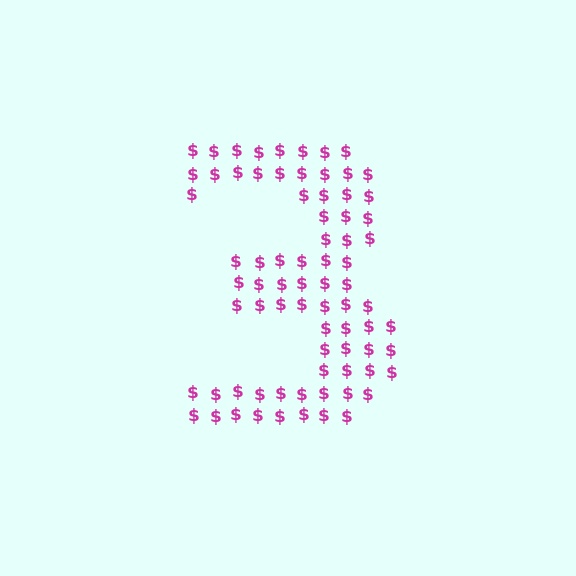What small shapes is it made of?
It is made of small dollar signs.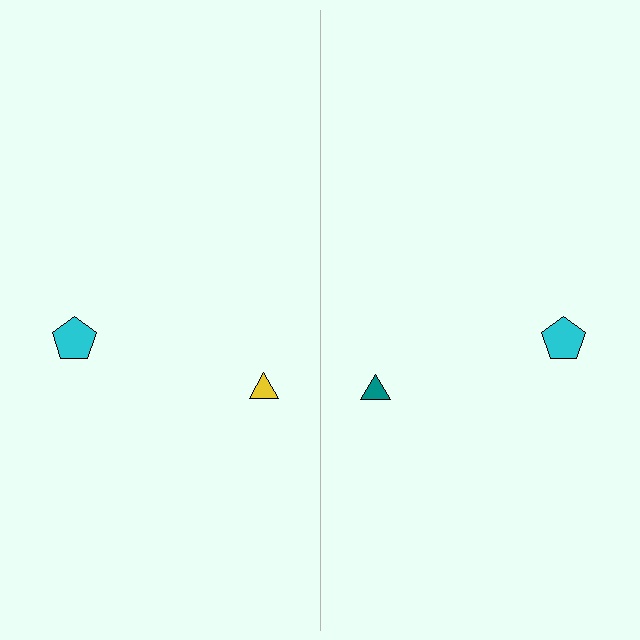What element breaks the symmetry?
The teal triangle on the right side breaks the symmetry — its mirror counterpart is yellow.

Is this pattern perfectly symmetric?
No, the pattern is not perfectly symmetric. The teal triangle on the right side breaks the symmetry — its mirror counterpart is yellow.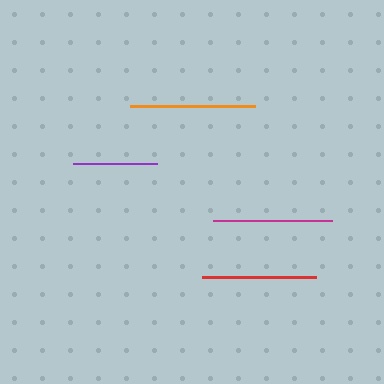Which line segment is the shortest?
The purple line is the shortest at approximately 84 pixels.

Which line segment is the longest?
The orange line is the longest at approximately 125 pixels.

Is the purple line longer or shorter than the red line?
The red line is longer than the purple line.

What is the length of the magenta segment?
The magenta segment is approximately 120 pixels long.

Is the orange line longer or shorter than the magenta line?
The orange line is longer than the magenta line.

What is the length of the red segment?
The red segment is approximately 114 pixels long.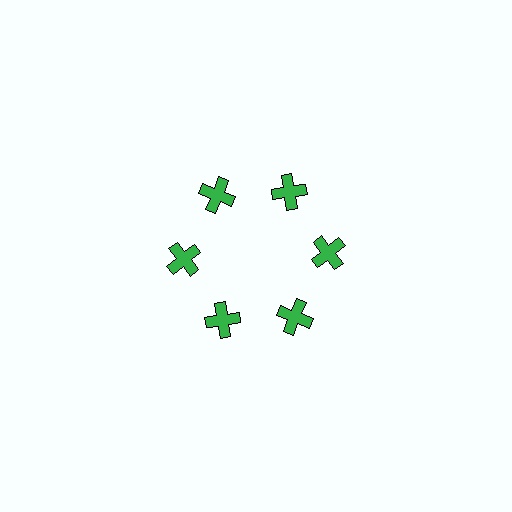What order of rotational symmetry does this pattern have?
This pattern has 6-fold rotational symmetry.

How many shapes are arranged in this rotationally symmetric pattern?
There are 6 shapes, arranged in 6 groups of 1.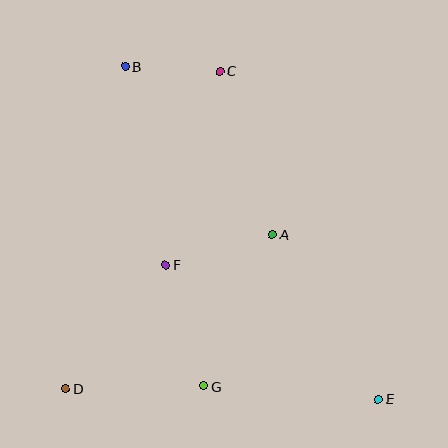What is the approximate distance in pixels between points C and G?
The distance between C and G is approximately 316 pixels.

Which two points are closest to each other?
Points B and C are closest to each other.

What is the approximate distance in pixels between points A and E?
The distance between A and E is approximately 196 pixels.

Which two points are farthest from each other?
Points B and E are farthest from each other.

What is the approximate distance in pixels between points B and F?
The distance between B and F is approximately 203 pixels.